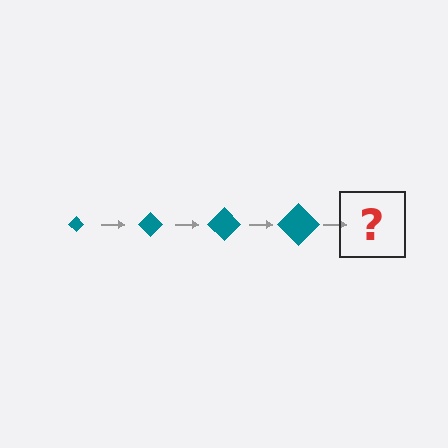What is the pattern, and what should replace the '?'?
The pattern is that the diamond gets progressively larger each step. The '?' should be a teal diamond, larger than the previous one.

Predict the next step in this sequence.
The next step is a teal diamond, larger than the previous one.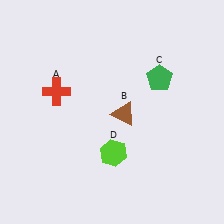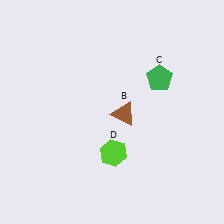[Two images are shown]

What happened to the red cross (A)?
The red cross (A) was removed in Image 2. It was in the top-left area of Image 1.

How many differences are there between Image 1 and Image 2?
There is 1 difference between the two images.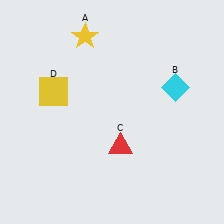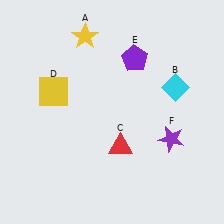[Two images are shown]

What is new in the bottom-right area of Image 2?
A purple star (F) was added in the bottom-right area of Image 2.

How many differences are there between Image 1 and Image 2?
There are 2 differences between the two images.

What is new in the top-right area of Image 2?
A purple pentagon (E) was added in the top-right area of Image 2.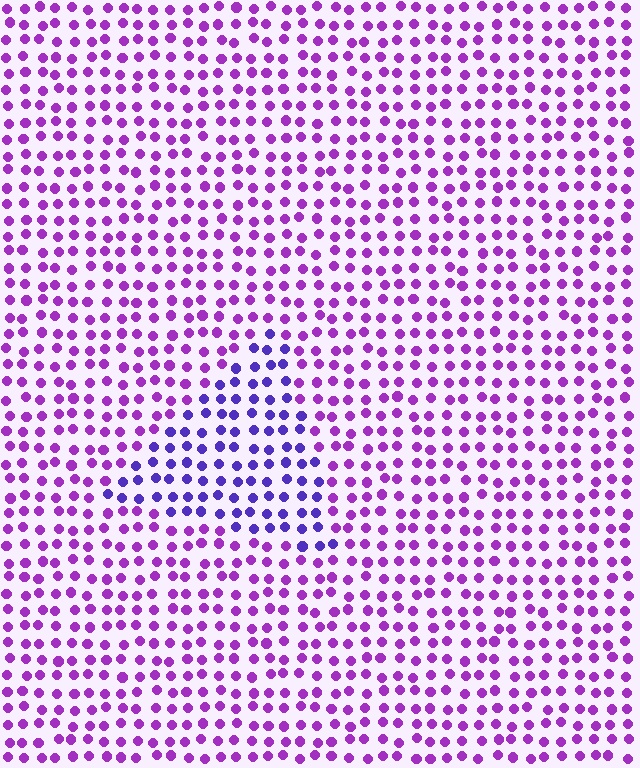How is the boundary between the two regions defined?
The boundary is defined purely by a slight shift in hue (about 34 degrees). Spacing, size, and orientation are identical on both sides.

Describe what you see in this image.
The image is filled with small purple elements in a uniform arrangement. A triangle-shaped region is visible where the elements are tinted to a slightly different hue, forming a subtle color boundary.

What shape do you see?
I see a triangle.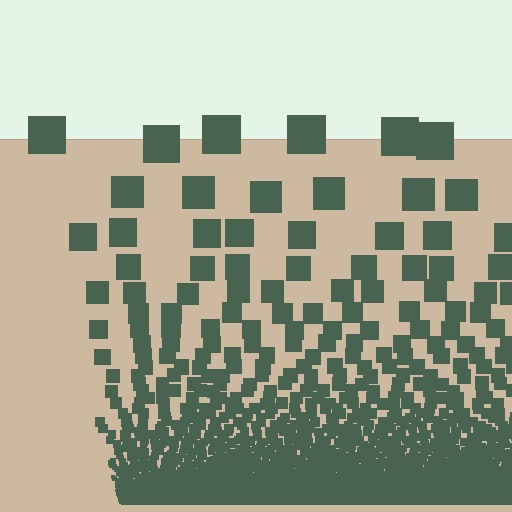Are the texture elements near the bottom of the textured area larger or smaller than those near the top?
Smaller. The gradient is inverted — elements near the bottom are smaller and denser.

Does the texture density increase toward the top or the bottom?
Density increases toward the bottom.